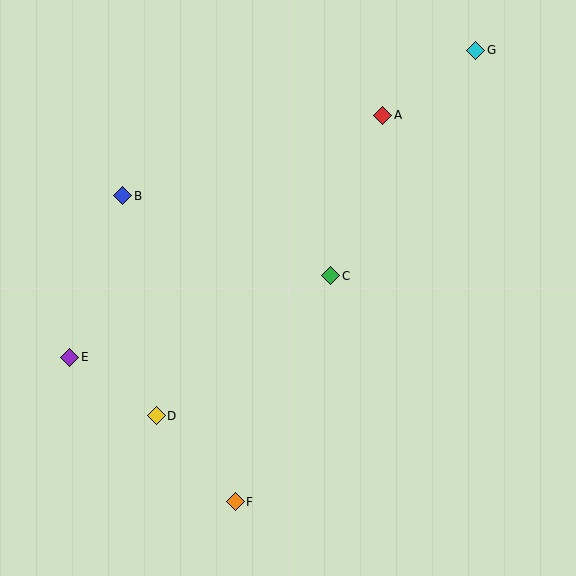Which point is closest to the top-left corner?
Point B is closest to the top-left corner.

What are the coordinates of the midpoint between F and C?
The midpoint between F and C is at (283, 389).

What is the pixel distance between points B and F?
The distance between B and F is 326 pixels.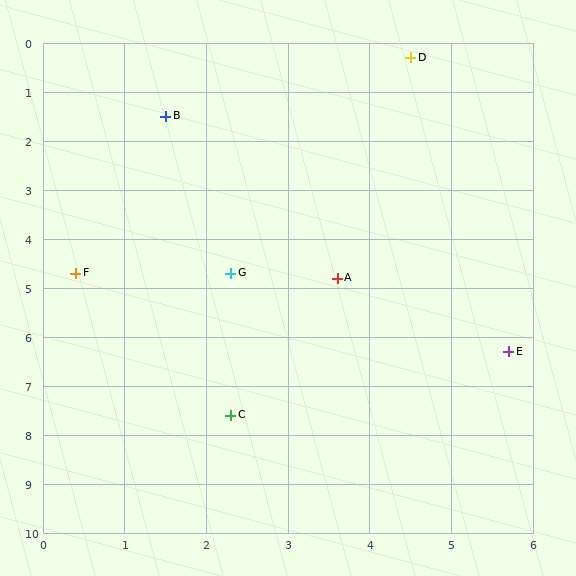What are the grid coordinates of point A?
Point A is at approximately (3.6, 4.8).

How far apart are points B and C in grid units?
Points B and C are about 6.2 grid units apart.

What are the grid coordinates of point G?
Point G is at approximately (2.3, 4.7).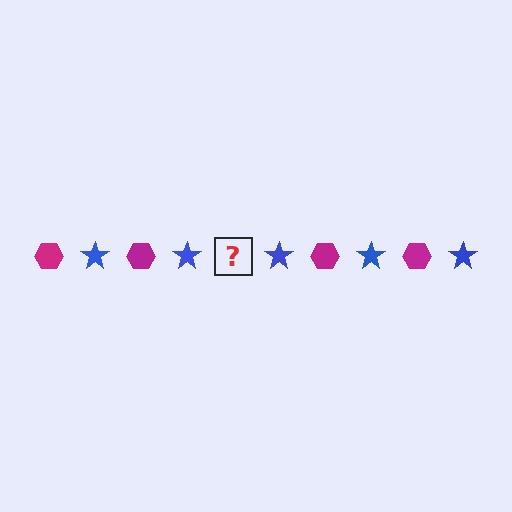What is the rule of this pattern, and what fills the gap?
The rule is that the pattern alternates between magenta hexagon and blue star. The gap should be filled with a magenta hexagon.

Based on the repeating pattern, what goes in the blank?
The blank should be a magenta hexagon.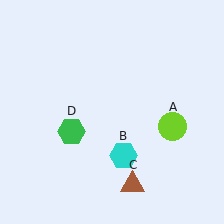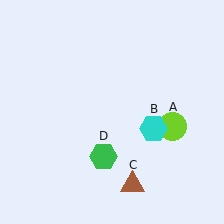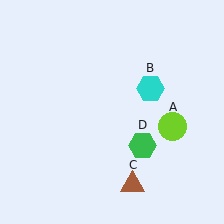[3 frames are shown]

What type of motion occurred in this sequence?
The cyan hexagon (object B), green hexagon (object D) rotated counterclockwise around the center of the scene.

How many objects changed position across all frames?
2 objects changed position: cyan hexagon (object B), green hexagon (object D).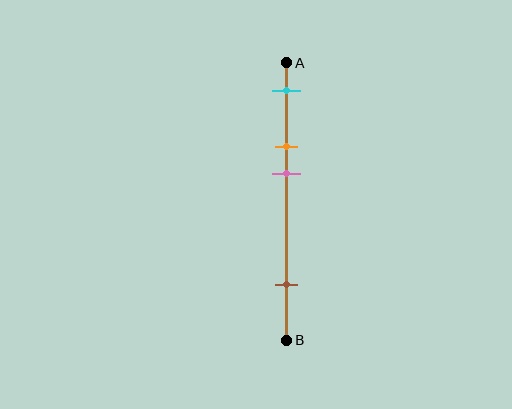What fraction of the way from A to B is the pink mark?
The pink mark is approximately 40% (0.4) of the way from A to B.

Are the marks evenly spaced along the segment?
No, the marks are not evenly spaced.